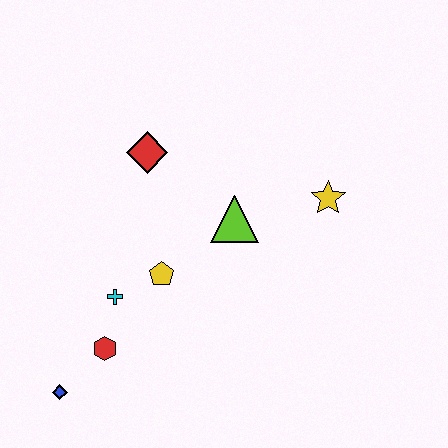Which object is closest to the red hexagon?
The cyan cross is closest to the red hexagon.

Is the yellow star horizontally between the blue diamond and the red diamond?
No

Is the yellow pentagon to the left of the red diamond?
No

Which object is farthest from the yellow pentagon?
The yellow star is farthest from the yellow pentagon.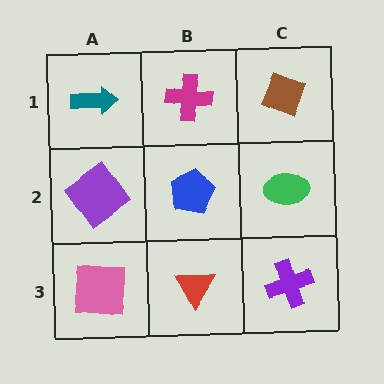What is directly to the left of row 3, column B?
A pink square.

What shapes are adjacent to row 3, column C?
A green ellipse (row 2, column C), a red triangle (row 3, column B).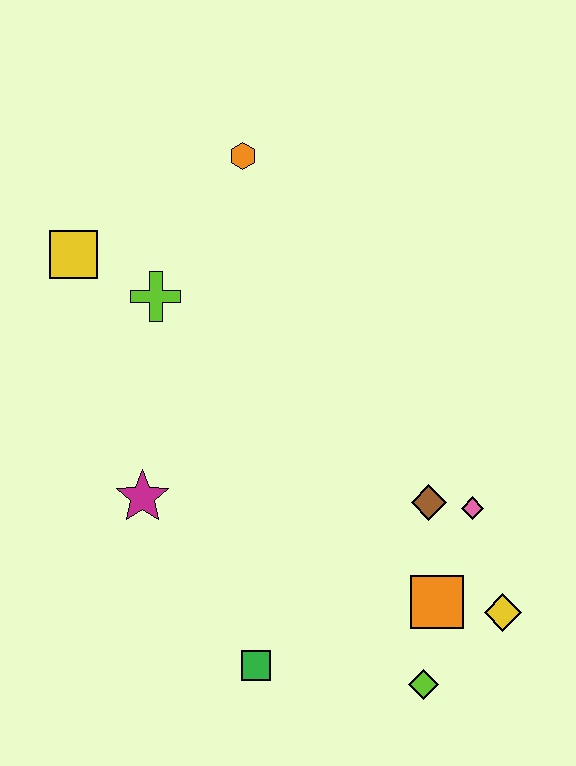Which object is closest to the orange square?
The yellow diamond is closest to the orange square.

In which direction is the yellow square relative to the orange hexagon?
The yellow square is to the left of the orange hexagon.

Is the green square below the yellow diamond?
Yes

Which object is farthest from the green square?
The orange hexagon is farthest from the green square.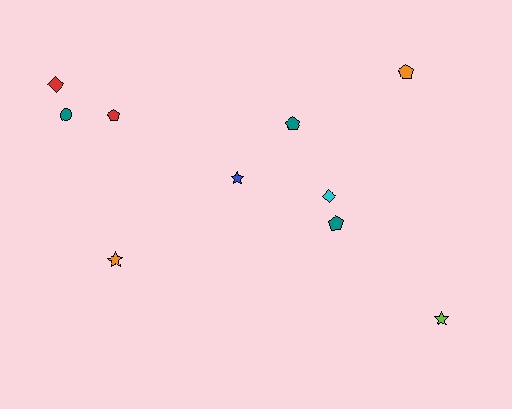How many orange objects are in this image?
There are 2 orange objects.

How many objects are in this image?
There are 10 objects.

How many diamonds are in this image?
There are 2 diamonds.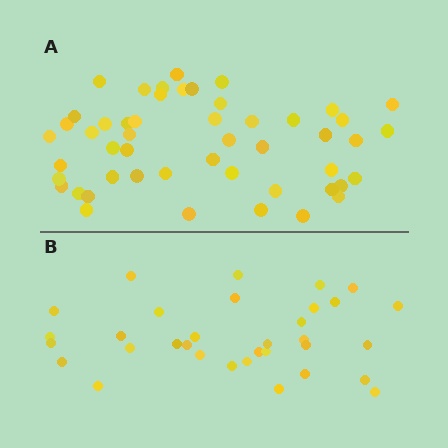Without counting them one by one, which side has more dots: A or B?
Region A (the top region) has more dots.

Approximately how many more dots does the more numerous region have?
Region A has approximately 15 more dots than region B.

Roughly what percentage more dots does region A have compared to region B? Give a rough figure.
About 50% more.